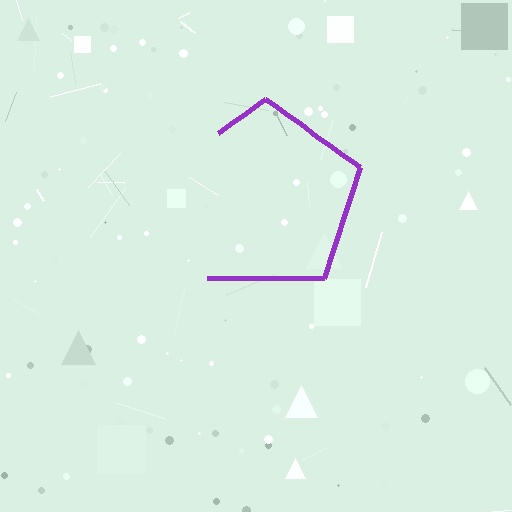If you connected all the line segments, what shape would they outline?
They would outline a pentagon.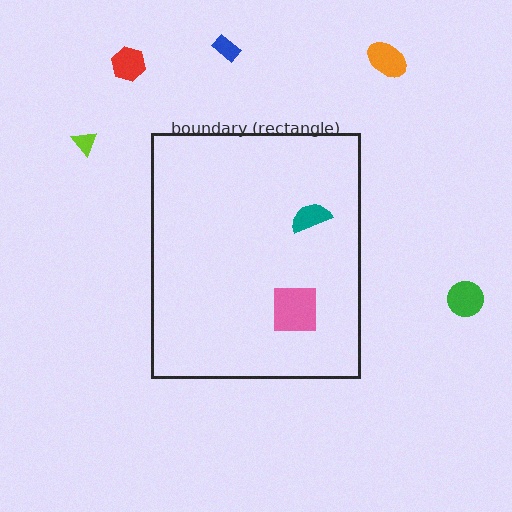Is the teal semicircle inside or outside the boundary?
Inside.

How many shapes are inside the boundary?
2 inside, 5 outside.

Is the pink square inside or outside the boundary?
Inside.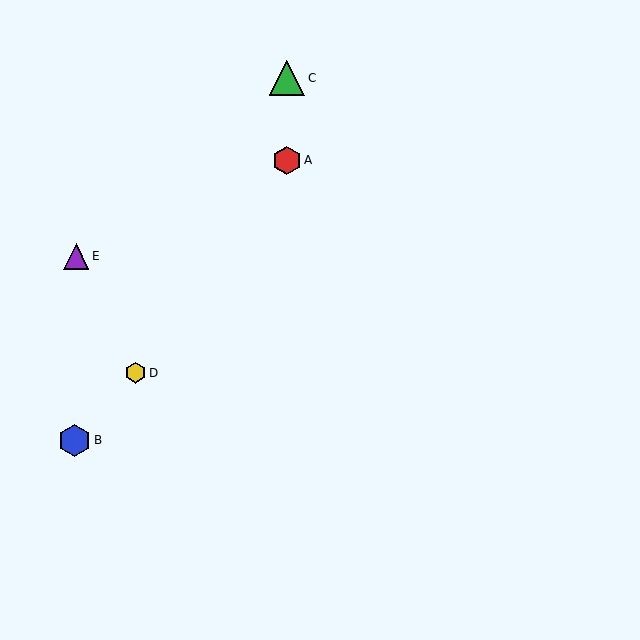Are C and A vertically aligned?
Yes, both are at x≈287.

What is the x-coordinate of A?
Object A is at x≈287.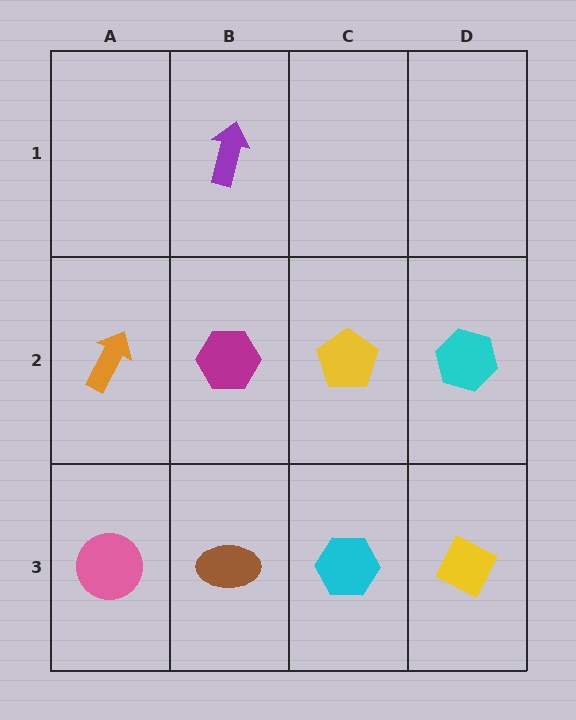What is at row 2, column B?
A magenta hexagon.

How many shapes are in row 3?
4 shapes.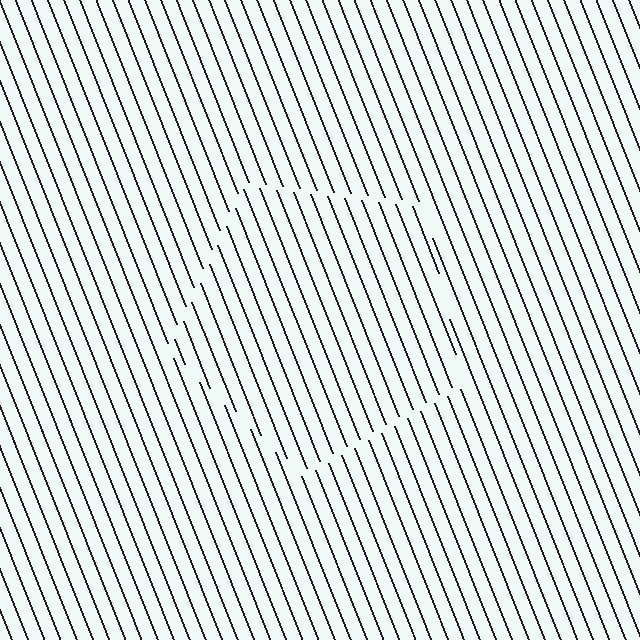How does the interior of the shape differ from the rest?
The interior of the shape contains the same grating, shifted by half a period — the contour is defined by the phase discontinuity where line-ends from the inner and outer gratings abut.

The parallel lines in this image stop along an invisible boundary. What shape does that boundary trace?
An illusory pentagon. The interior of the shape contains the same grating, shifted by half a period — the contour is defined by the phase discontinuity where line-ends from the inner and outer gratings abut.